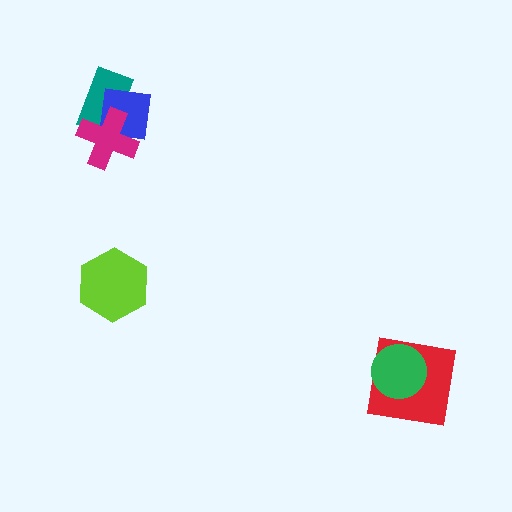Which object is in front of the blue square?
The magenta cross is in front of the blue square.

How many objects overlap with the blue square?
2 objects overlap with the blue square.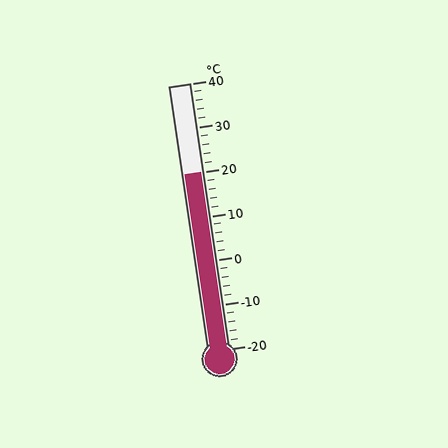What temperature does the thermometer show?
The thermometer shows approximately 20°C.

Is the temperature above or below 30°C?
The temperature is below 30°C.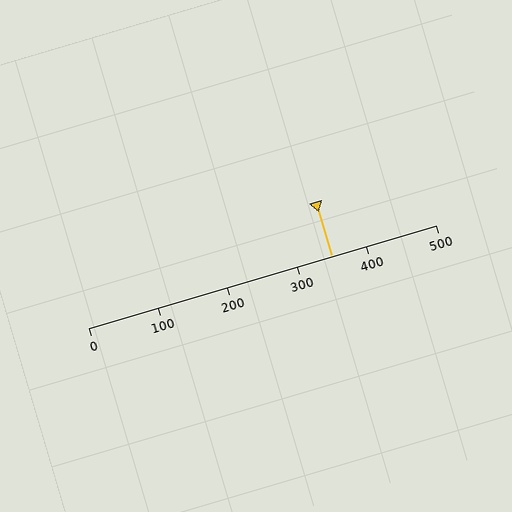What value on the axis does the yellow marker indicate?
The marker indicates approximately 350.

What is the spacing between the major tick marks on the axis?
The major ticks are spaced 100 apart.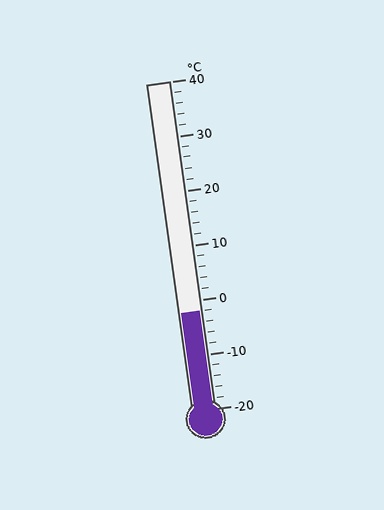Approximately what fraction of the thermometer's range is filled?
The thermometer is filled to approximately 30% of its range.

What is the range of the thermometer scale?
The thermometer scale ranges from -20°C to 40°C.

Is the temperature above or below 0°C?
The temperature is below 0°C.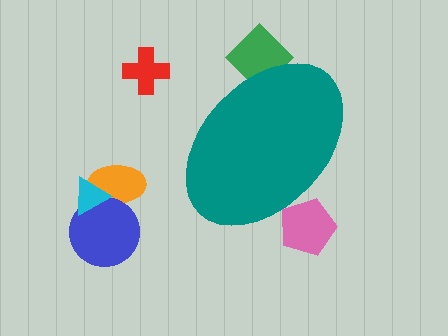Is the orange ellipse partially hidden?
No, the orange ellipse is fully visible.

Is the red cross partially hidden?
No, the red cross is fully visible.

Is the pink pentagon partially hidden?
Yes, the pink pentagon is partially hidden behind the teal ellipse.